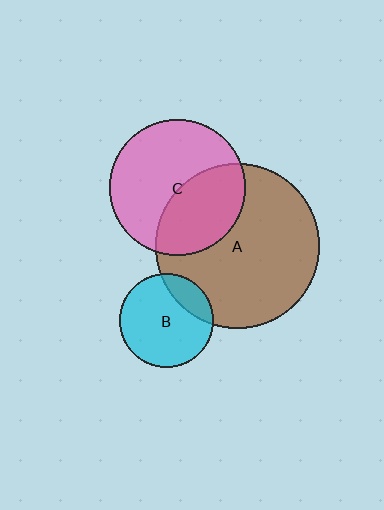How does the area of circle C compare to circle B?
Approximately 2.1 times.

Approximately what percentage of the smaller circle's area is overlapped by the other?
Approximately 20%.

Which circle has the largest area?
Circle A (brown).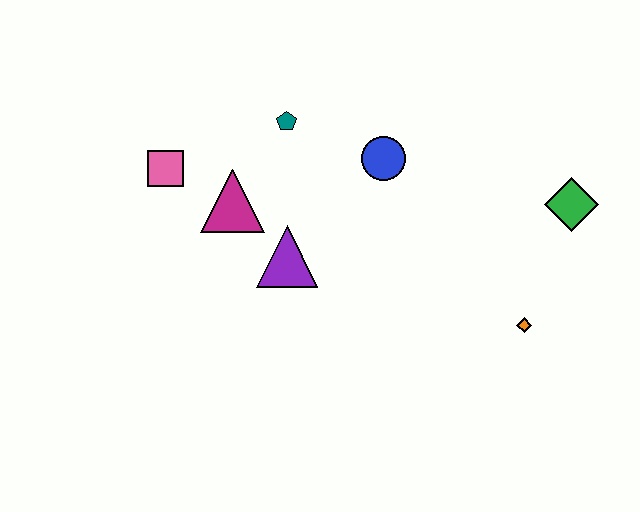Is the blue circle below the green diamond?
No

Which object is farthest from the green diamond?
The pink square is farthest from the green diamond.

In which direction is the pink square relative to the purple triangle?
The pink square is to the left of the purple triangle.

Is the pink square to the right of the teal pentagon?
No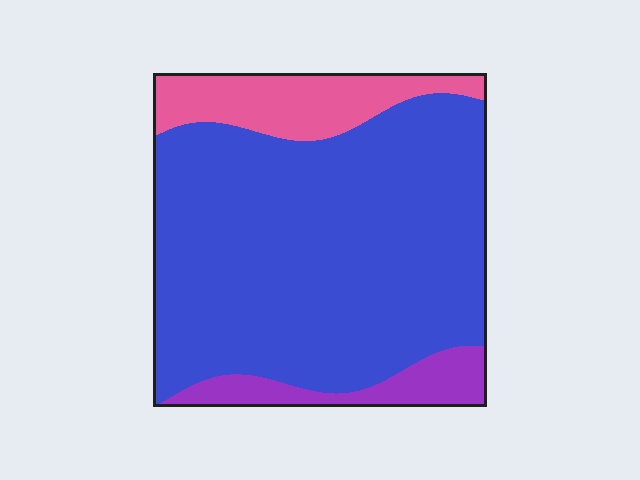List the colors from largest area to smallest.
From largest to smallest: blue, pink, purple.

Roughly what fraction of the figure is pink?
Pink takes up less than a quarter of the figure.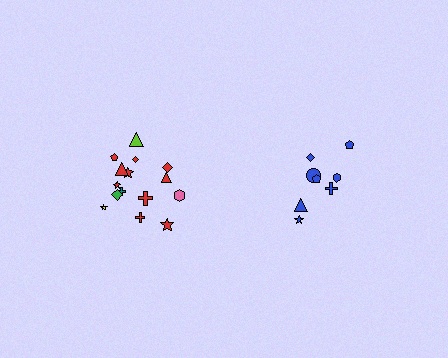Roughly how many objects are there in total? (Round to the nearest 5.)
Roughly 25 objects in total.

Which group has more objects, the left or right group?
The left group.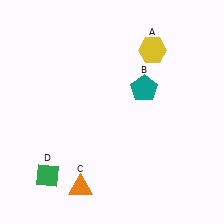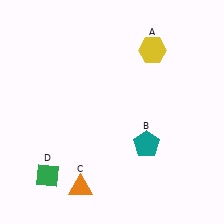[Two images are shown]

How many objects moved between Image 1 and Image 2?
1 object moved between the two images.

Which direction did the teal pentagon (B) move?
The teal pentagon (B) moved down.